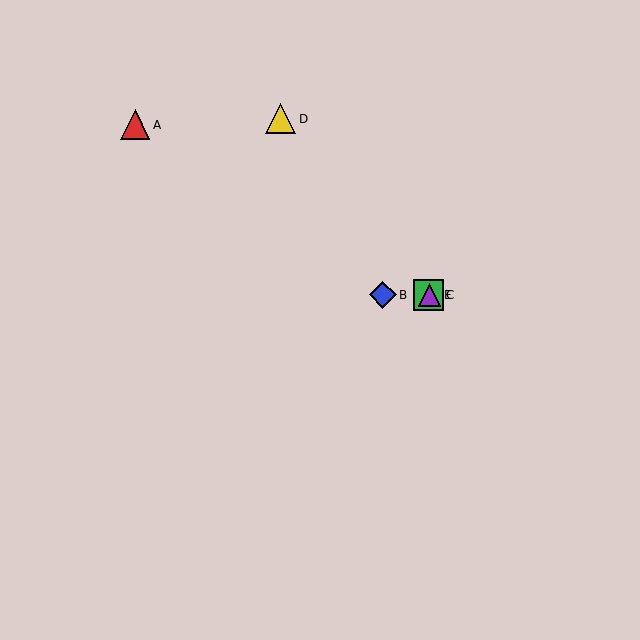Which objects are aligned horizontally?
Objects B, C, E are aligned horizontally.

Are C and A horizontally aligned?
No, C is at y≈295 and A is at y≈125.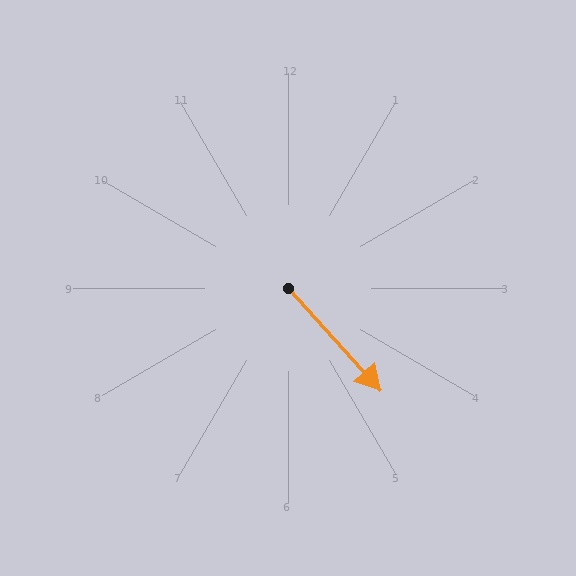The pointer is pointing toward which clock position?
Roughly 5 o'clock.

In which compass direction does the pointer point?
Southeast.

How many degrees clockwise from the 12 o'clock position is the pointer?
Approximately 138 degrees.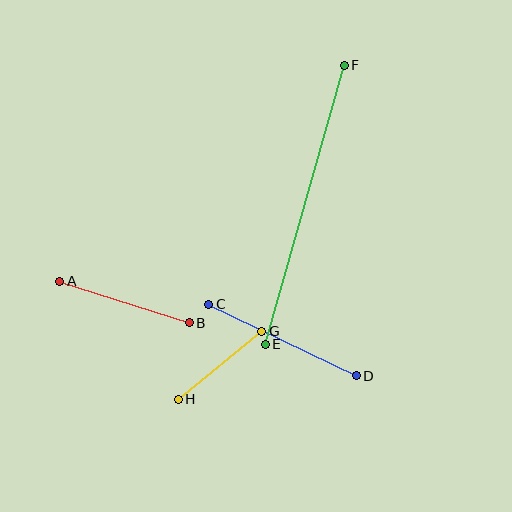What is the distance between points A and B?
The distance is approximately 136 pixels.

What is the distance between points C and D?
The distance is approximately 164 pixels.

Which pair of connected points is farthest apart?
Points E and F are farthest apart.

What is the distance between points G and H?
The distance is approximately 108 pixels.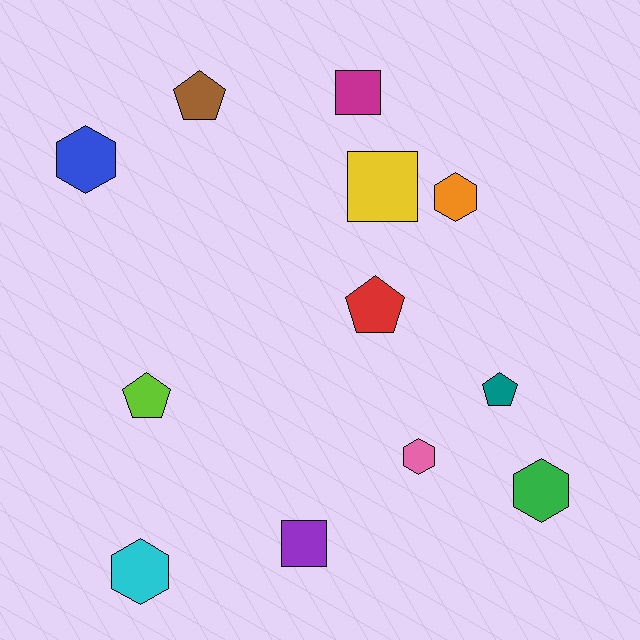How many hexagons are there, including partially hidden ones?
There are 5 hexagons.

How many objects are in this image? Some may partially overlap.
There are 12 objects.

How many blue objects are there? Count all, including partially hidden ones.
There is 1 blue object.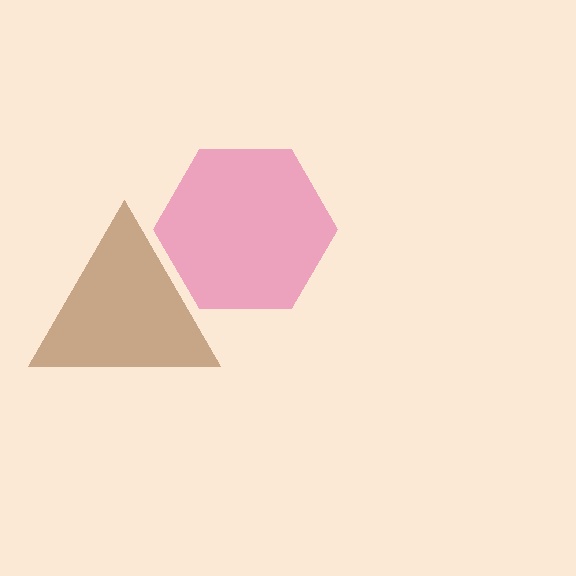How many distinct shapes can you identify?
There are 2 distinct shapes: a pink hexagon, a brown triangle.